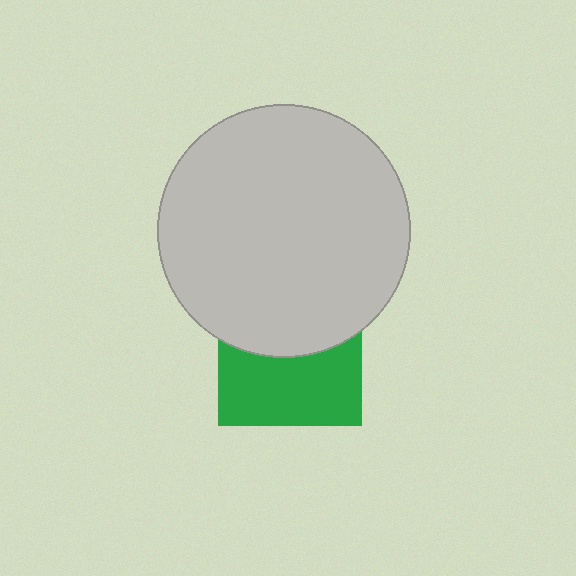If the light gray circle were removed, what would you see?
You would see the complete green square.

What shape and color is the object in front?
The object in front is a light gray circle.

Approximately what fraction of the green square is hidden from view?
Roughly 48% of the green square is hidden behind the light gray circle.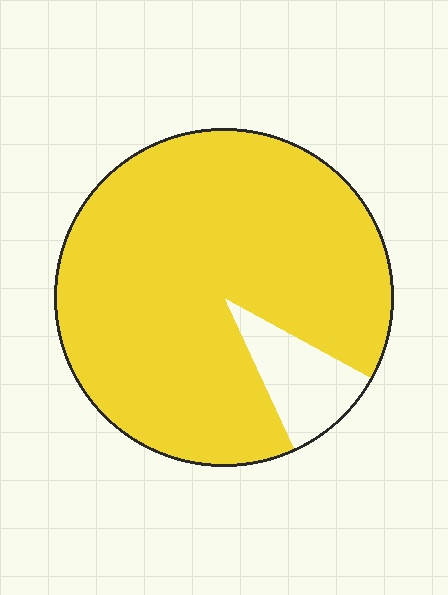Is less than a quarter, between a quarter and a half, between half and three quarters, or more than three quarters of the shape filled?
More than three quarters.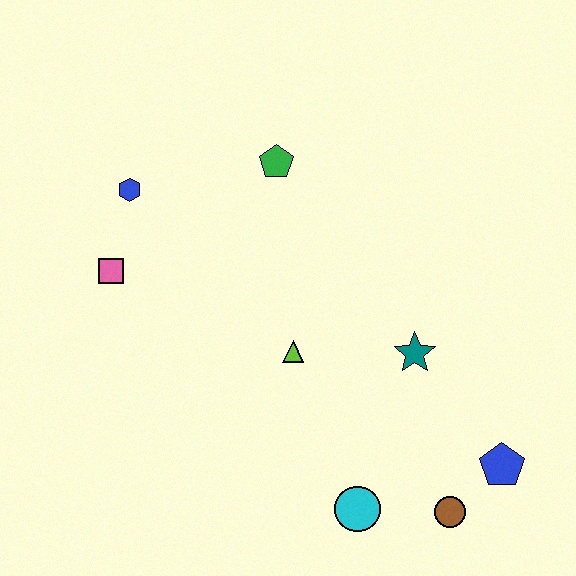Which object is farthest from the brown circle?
The blue hexagon is farthest from the brown circle.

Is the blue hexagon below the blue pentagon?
No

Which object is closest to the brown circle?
The blue pentagon is closest to the brown circle.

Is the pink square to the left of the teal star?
Yes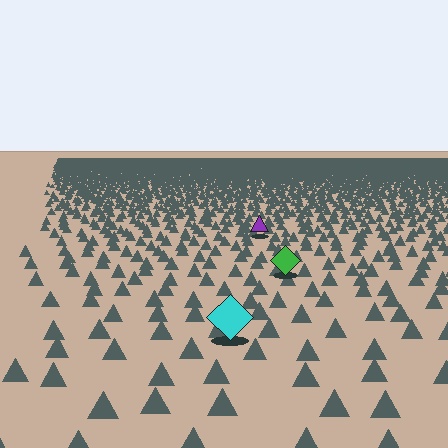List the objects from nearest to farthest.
From nearest to farthest: the cyan diamond, the green diamond, the purple triangle.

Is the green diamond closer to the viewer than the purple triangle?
Yes. The green diamond is closer — you can tell from the texture gradient: the ground texture is coarser near it.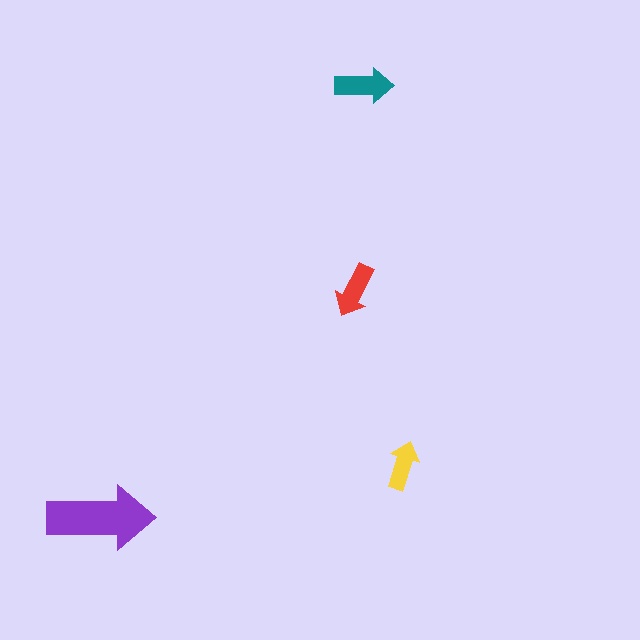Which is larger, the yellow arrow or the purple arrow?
The purple one.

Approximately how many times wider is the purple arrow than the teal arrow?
About 2 times wider.